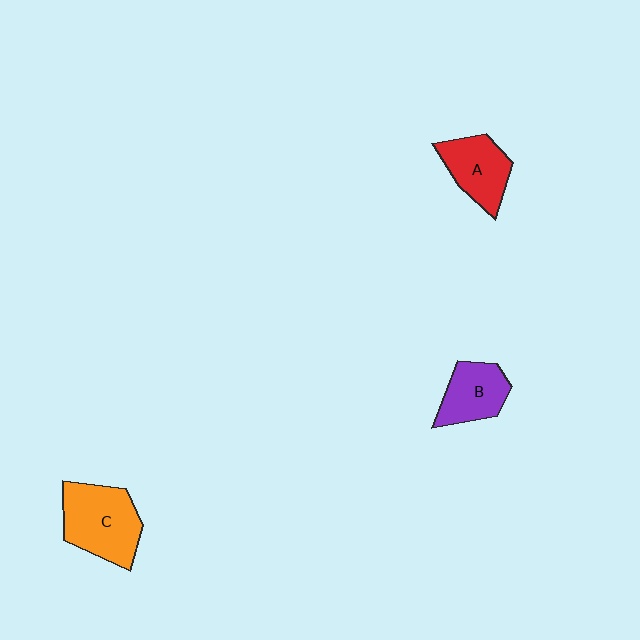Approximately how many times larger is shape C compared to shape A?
Approximately 1.4 times.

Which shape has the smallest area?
Shape B (purple).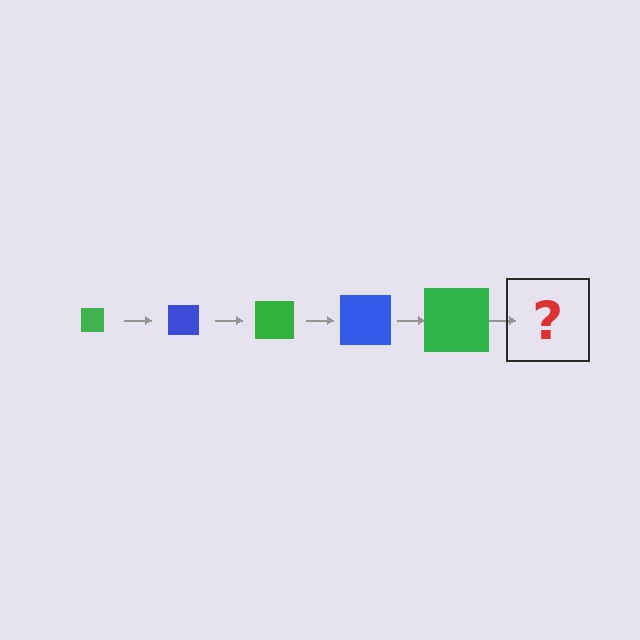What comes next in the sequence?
The next element should be a blue square, larger than the previous one.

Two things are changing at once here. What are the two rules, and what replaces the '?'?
The two rules are that the square grows larger each step and the color cycles through green and blue. The '?' should be a blue square, larger than the previous one.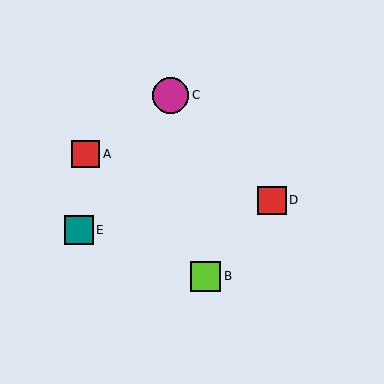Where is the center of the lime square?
The center of the lime square is at (206, 276).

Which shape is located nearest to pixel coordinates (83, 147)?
The red square (labeled A) at (86, 154) is nearest to that location.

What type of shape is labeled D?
Shape D is a red square.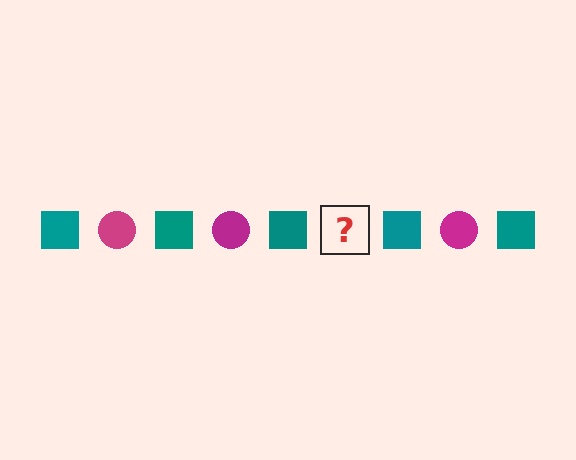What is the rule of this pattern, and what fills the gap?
The rule is that the pattern alternates between teal square and magenta circle. The gap should be filled with a magenta circle.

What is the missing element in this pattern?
The missing element is a magenta circle.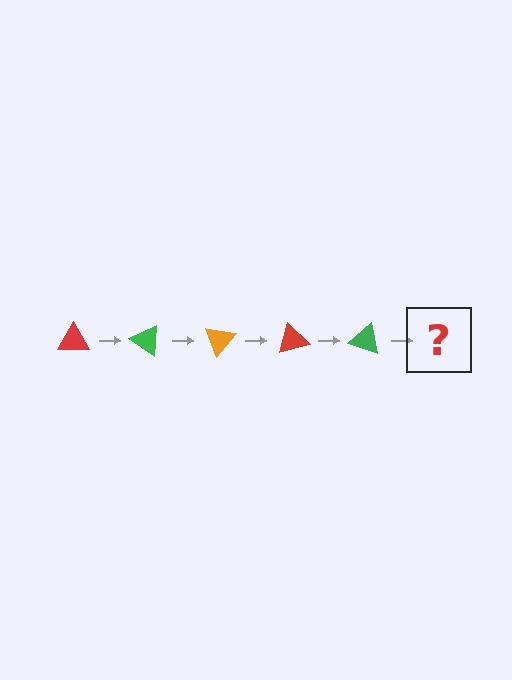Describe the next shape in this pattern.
It should be an orange triangle, rotated 175 degrees from the start.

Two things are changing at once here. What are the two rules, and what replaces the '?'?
The two rules are that it rotates 35 degrees each step and the color cycles through red, green, and orange. The '?' should be an orange triangle, rotated 175 degrees from the start.